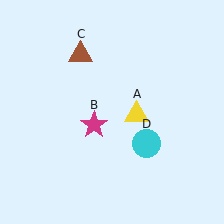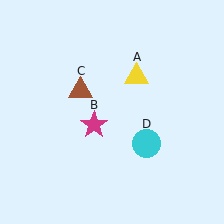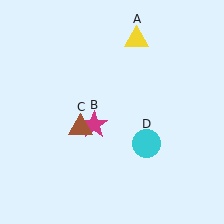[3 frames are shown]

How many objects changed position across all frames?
2 objects changed position: yellow triangle (object A), brown triangle (object C).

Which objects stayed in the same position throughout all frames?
Magenta star (object B) and cyan circle (object D) remained stationary.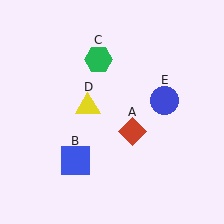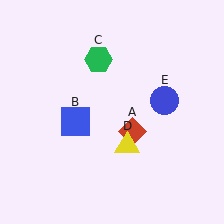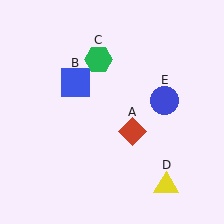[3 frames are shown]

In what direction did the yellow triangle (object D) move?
The yellow triangle (object D) moved down and to the right.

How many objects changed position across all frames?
2 objects changed position: blue square (object B), yellow triangle (object D).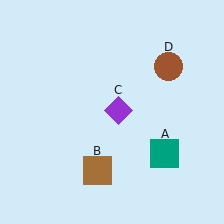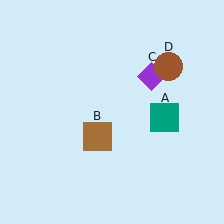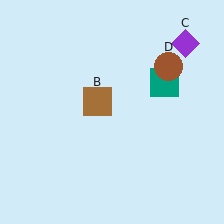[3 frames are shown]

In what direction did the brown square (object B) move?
The brown square (object B) moved up.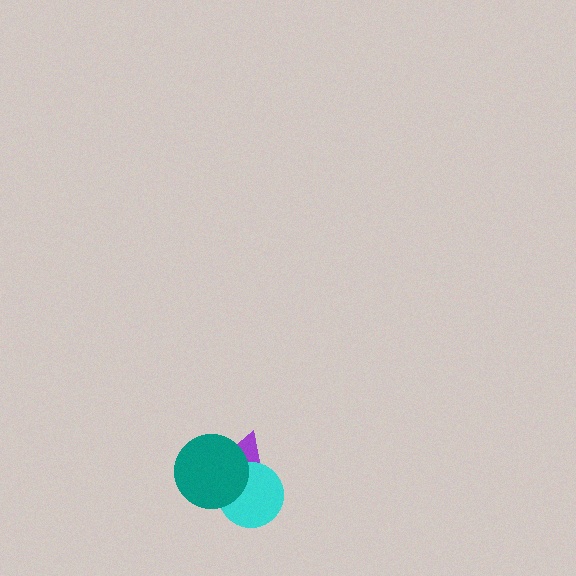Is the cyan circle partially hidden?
Yes, it is partially covered by another shape.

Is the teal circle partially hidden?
No, no other shape covers it.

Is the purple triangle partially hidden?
Yes, it is partially covered by another shape.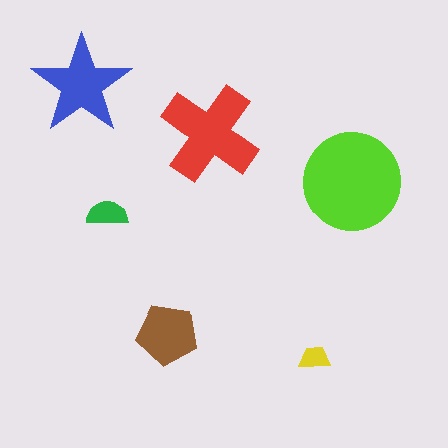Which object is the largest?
The lime circle.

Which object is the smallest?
The yellow trapezoid.